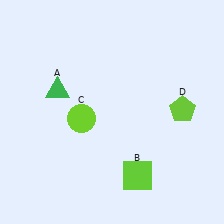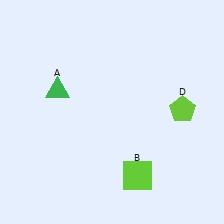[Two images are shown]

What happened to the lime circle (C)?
The lime circle (C) was removed in Image 2. It was in the bottom-left area of Image 1.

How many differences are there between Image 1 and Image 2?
There is 1 difference between the two images.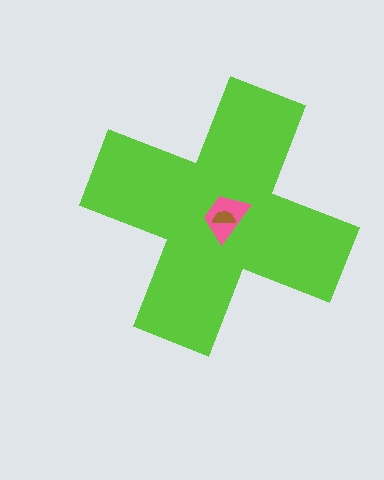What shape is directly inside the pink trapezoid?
The brown semicircle.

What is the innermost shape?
The brown semicircle.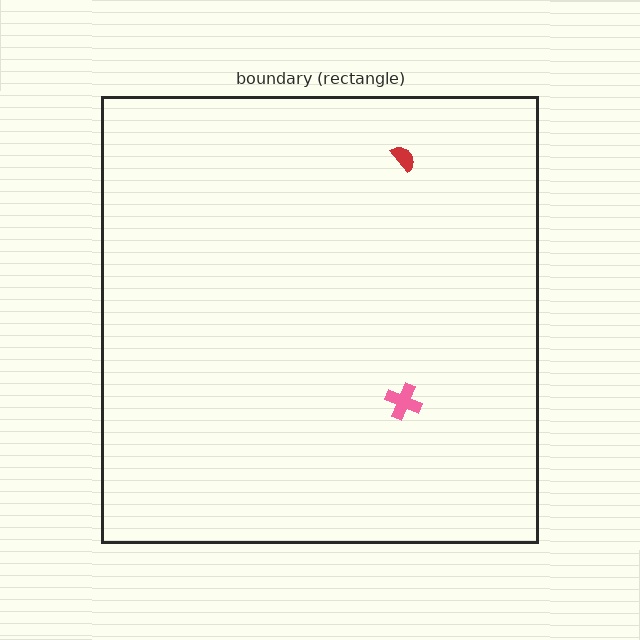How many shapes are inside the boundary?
2 inside, 0 outside.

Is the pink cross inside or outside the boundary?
Inside.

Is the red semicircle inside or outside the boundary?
Inside.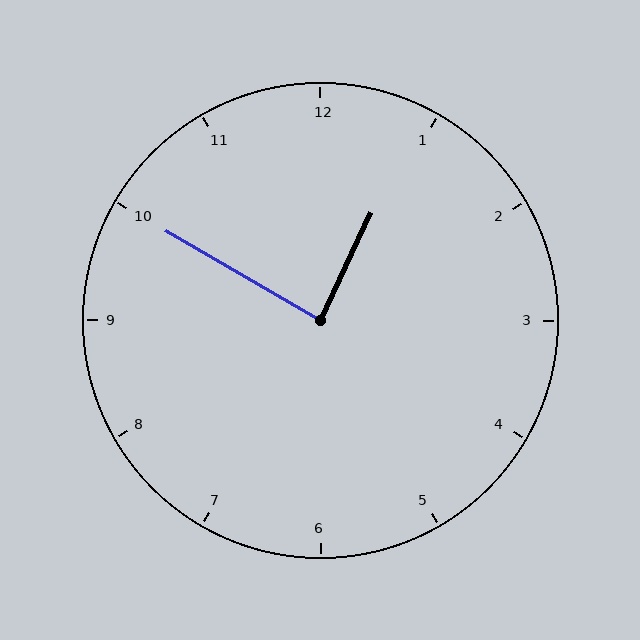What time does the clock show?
12:50.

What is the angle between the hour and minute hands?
Approximately 85 degrees.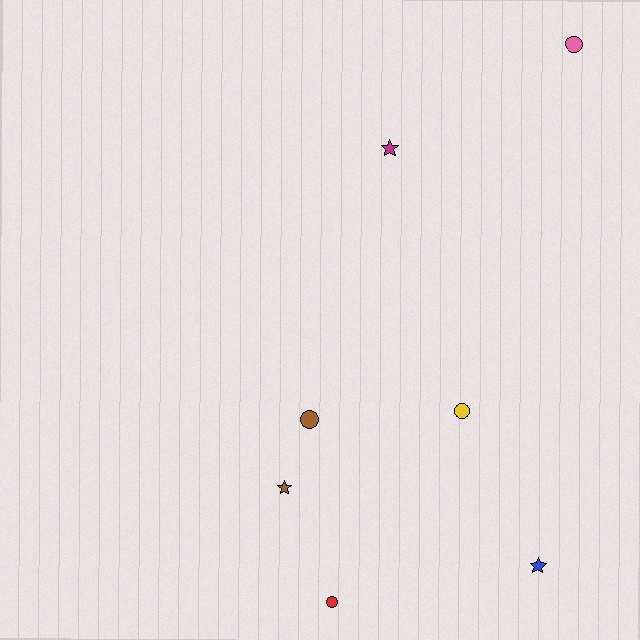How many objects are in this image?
There are 7 objects.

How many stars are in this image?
There are 3 stars.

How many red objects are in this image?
There is 1 red object.